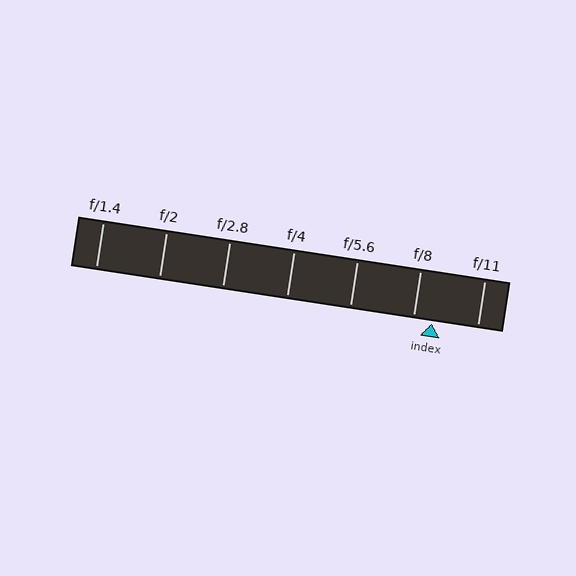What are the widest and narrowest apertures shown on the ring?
The widest aperture shown is f/1.4 and the narrowest is f/11.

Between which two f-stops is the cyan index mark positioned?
The index mark is between f/8 and f/11.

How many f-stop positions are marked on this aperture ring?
There are 7 f-stop positions marked.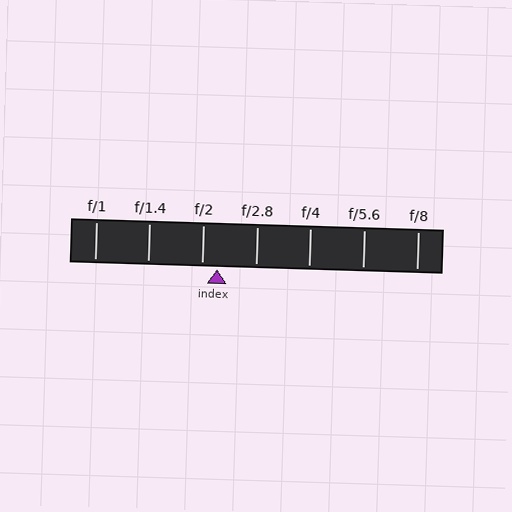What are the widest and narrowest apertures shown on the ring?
The widest aperture shown is f/1 and the narrowest is f/8.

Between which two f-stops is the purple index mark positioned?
The index mark is between f/2 and f/2.8.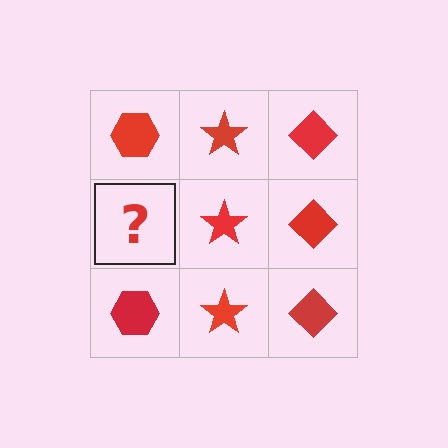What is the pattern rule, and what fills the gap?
The rule is that each column has a consistent shape. The gap should be filled with a red hexagon.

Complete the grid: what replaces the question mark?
The question mark should be replaced with a red hexagon.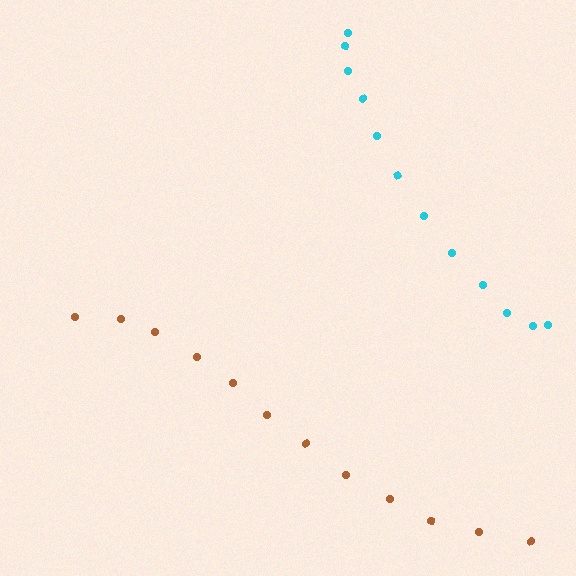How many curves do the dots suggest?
There are 2 distinct paths.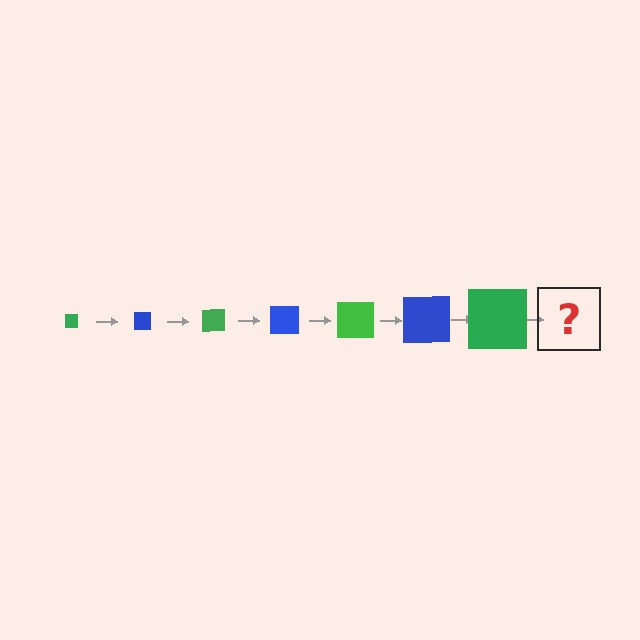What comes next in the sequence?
The next element should be a blue square, larger than the previous one.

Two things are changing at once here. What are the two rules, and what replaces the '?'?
The two rules are that the square grows larger each step and the color cycles through green and blue. The '?' should be a blue square, larger than the previous one.